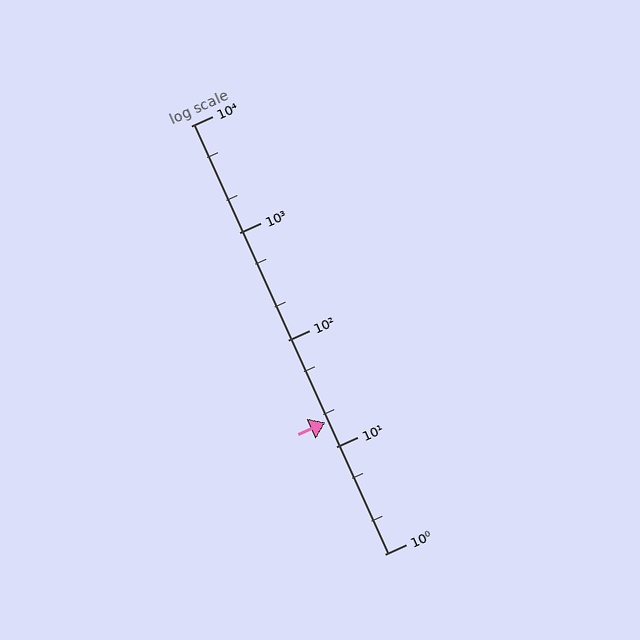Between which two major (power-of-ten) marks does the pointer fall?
The pointer is between 10 and 100.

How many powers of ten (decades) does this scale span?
The scale spans 4 decades, from 1 to 10000.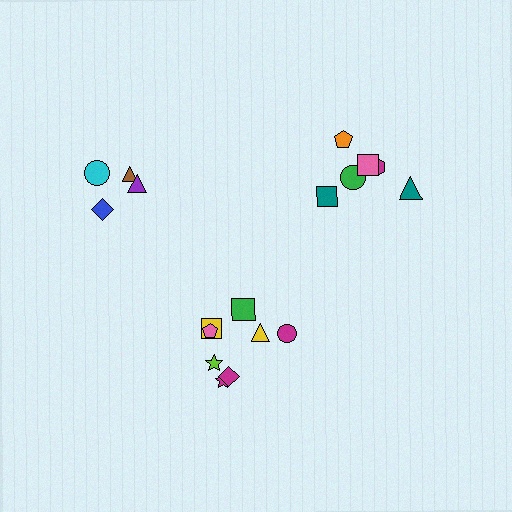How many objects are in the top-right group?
There are 6 objects.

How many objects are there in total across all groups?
There are 18 objects.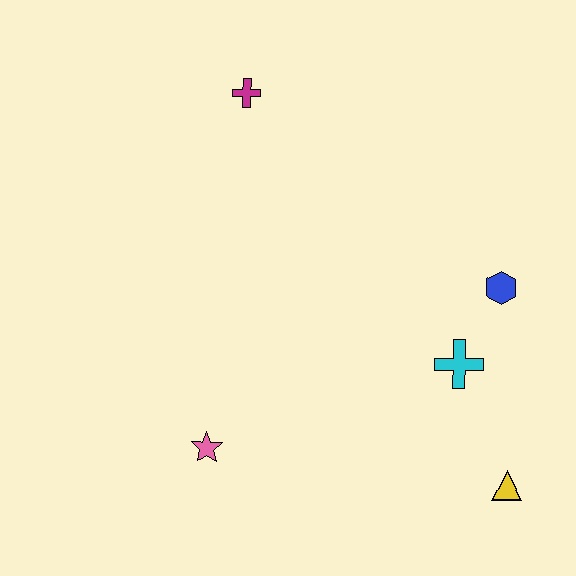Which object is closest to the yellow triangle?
The cyan cross is closest to the yellow triangle.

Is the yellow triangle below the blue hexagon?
Yes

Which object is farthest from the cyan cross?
The magenta cross is farthest from the cyan cross.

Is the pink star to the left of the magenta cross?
Yes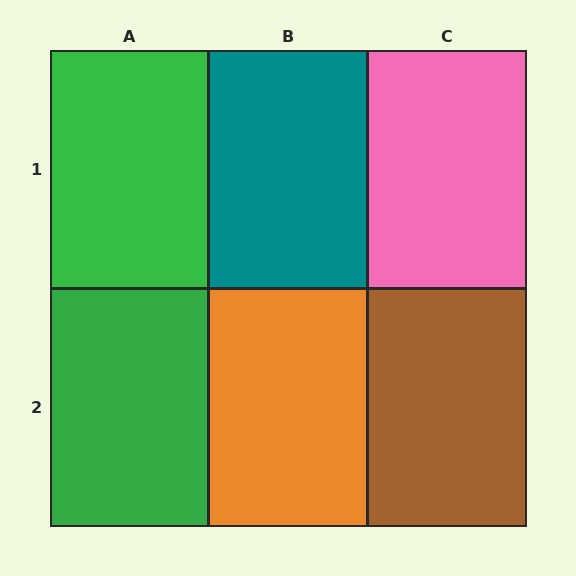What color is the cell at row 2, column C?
Brown.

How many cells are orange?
1 cell is orange.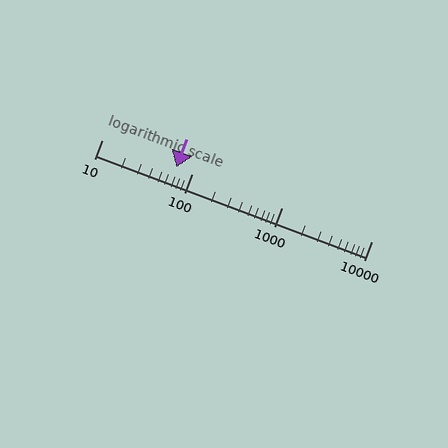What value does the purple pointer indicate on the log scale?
The pointer indicates approximately 67.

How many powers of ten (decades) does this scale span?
The scale spans 3 decades, from 10 to 10000.